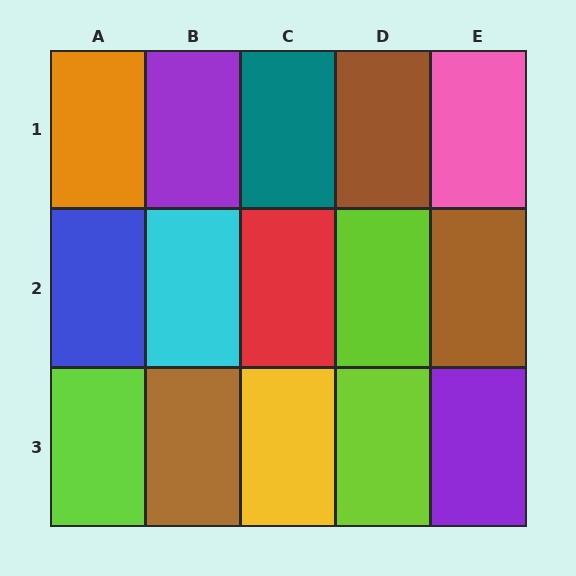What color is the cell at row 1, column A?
Orange.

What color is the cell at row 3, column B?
Brown.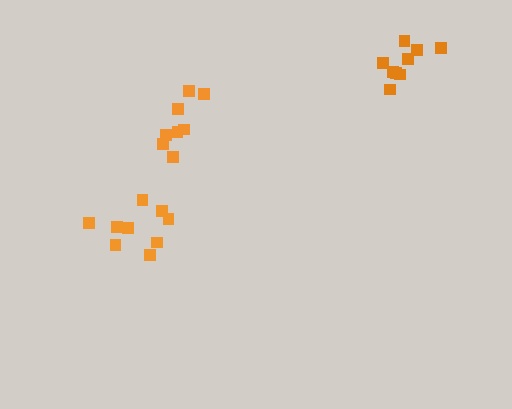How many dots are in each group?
Group 1: 8 dots, Group 2: 9 dots, Group 3: 9 dots (26 total).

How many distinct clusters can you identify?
There are 3 distinct clusters.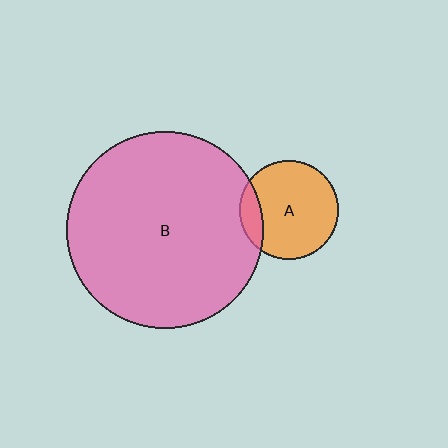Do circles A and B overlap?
Yes.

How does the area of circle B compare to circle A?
Approximately 4.0 times.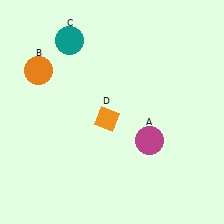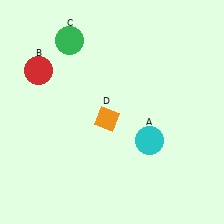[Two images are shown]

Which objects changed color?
A changed from magenta to cyan. B changed from orange to red. C changed from teal to green.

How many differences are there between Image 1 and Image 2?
There are 3 differences between the two images.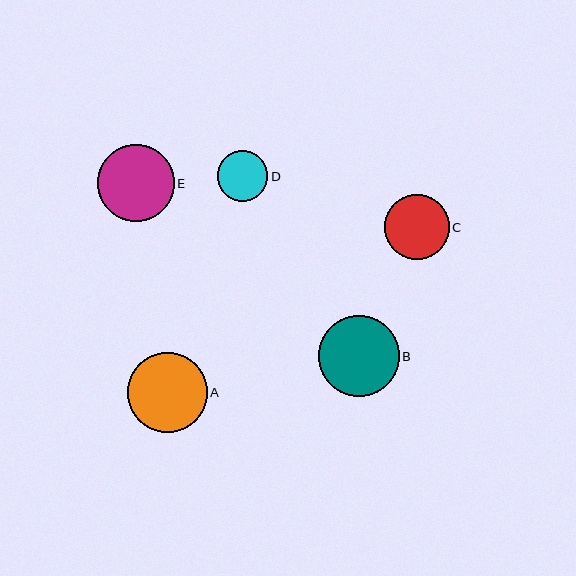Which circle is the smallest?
Circle D is the smallest with a size of approximately 51 pixels.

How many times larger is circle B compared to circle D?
Circle B is approximately 1.6 times the size of circle D.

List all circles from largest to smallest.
From largest to smallest: B, A, E, C, D.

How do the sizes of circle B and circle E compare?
Circle B and circle E are approximately the same size.